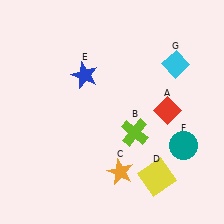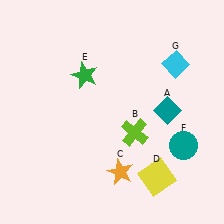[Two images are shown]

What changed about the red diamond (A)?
In Image 1, A is red. In Image 2, it changed to teal.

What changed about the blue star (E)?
In Image 1, E is blue. In Image 2, it changed to green.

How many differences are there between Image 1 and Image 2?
There are 2 differences between the two images.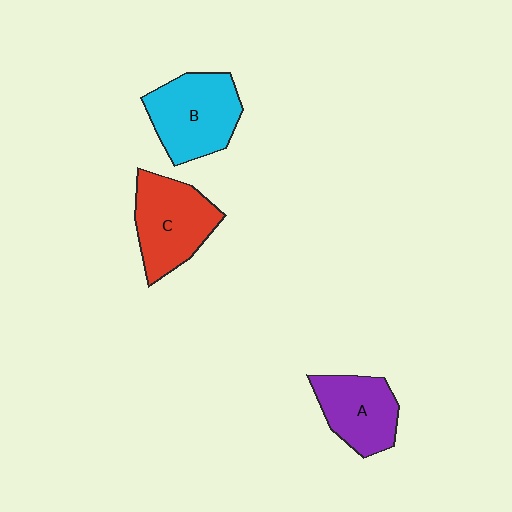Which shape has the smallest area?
Shape A (purple).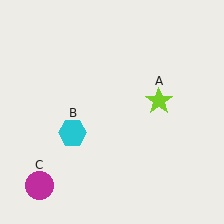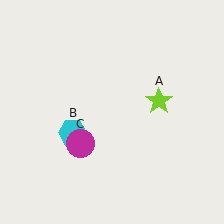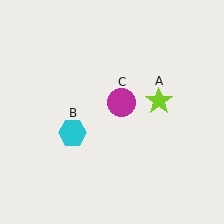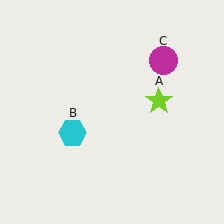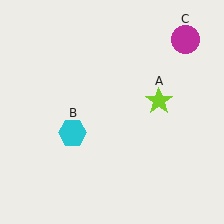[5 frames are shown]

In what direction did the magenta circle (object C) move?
The magenta circle (object C) moved up and to the right.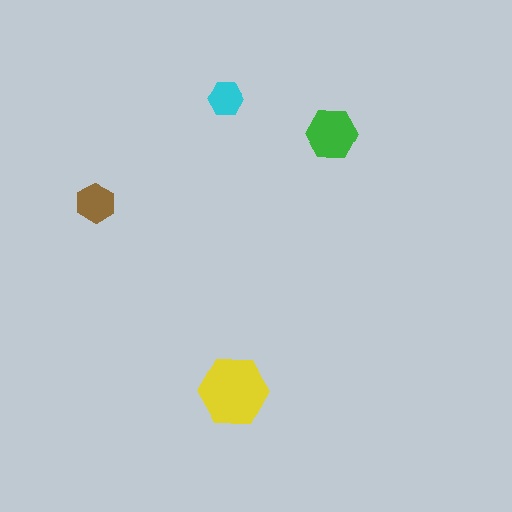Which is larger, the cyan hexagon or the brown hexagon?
The brown one.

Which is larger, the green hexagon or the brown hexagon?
The green one.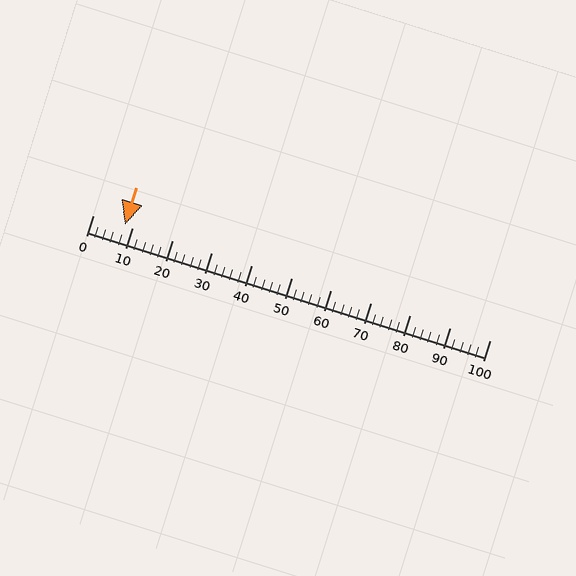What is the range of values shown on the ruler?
The ruler shows values from 0 to 100.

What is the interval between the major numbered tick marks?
The major tick marks are spaced 10 units apart.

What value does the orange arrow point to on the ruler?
The orange arrow points to approximately 8.